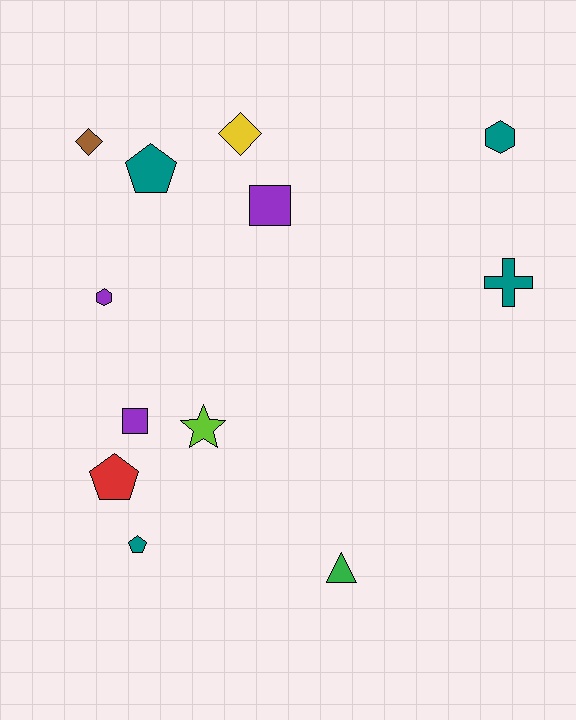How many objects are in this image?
There are 12 objects.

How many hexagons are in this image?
There are 2 hexagons.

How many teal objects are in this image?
There are 4 teal objects.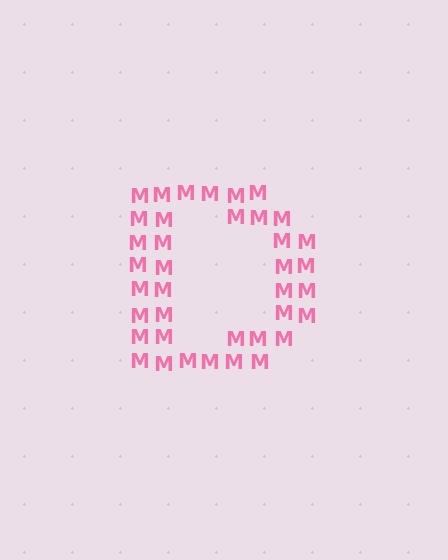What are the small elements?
The small elements are letter M's.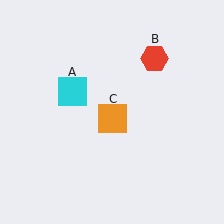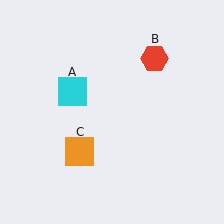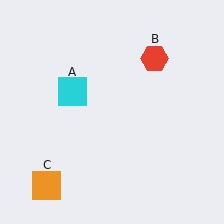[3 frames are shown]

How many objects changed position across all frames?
1 object changed position: orange square (object C).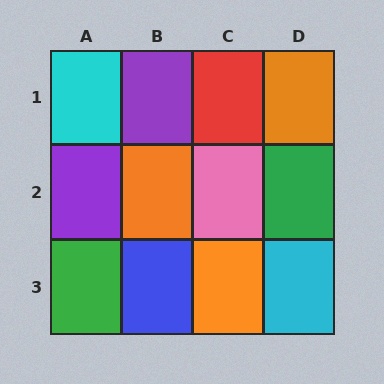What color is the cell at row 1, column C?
Red.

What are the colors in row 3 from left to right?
Green, blue, orange, cyan.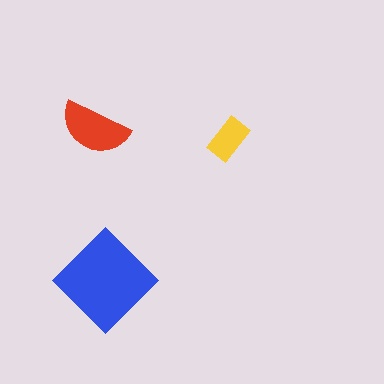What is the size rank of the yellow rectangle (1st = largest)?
3rd.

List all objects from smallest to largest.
The yellow rectangle, the red semicircle, the blue diamond.